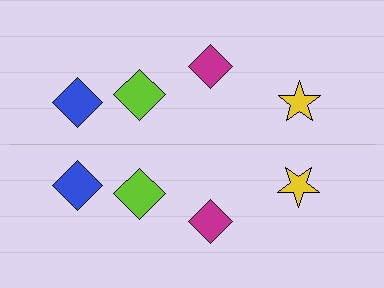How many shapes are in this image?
There are 8 shapes in this image.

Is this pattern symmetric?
Yes, this pattern has bilateral (reflection) symmetry.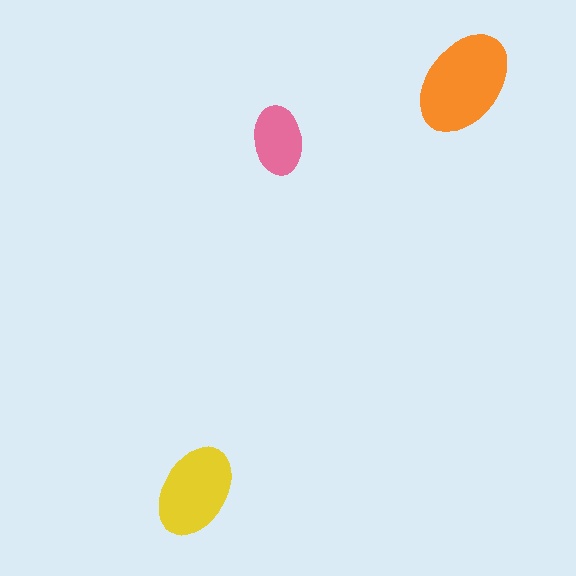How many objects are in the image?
There are 3 objects in the image.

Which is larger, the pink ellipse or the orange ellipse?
The orange one.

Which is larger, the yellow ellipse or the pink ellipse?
The yellow one.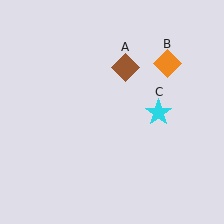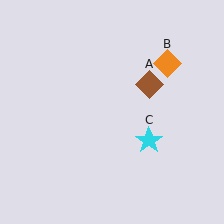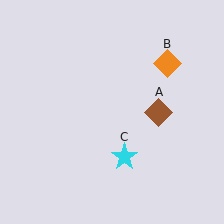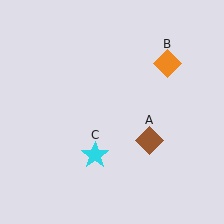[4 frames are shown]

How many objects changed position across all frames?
2 objects changed position: brown diamond (object A), cyan star (object C).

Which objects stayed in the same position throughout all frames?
Orange diamond (object B) remained stationary.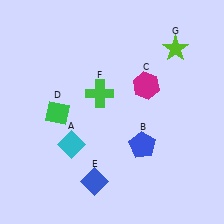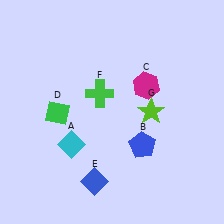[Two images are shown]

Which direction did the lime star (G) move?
The lime star (G) moved down.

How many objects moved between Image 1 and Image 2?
1 object moved between the two images.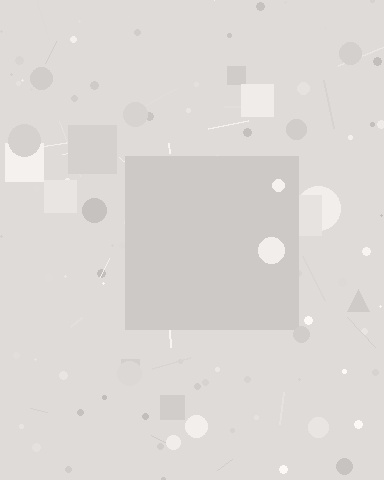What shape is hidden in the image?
A square is hidden in the image.